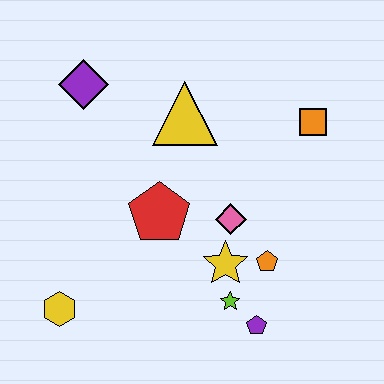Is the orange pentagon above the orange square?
No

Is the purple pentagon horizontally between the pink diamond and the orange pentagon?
Yes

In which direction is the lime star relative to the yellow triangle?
The lime star is below the yellow triangle.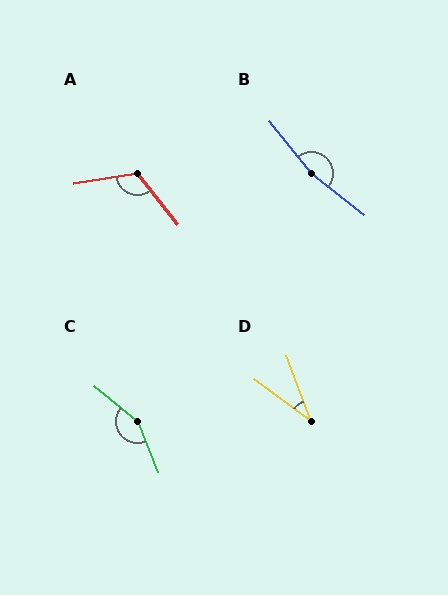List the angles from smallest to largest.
D (33°), A (120°), C (151°), B (166°).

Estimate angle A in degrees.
Approximately 120 degrees.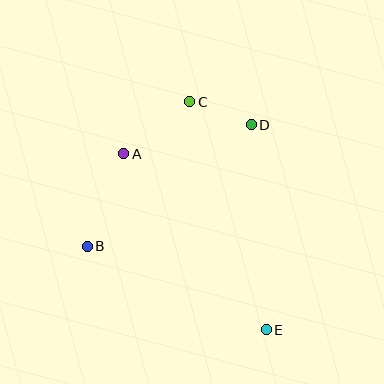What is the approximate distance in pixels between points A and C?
The distance between A and C is approximately 84 pixels.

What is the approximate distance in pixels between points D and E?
The distance between D and E is approximately 205 pixels.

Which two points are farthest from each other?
Points C and E are farthest from each other.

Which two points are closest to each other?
Points C and D are closest to each other.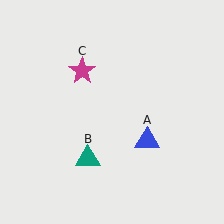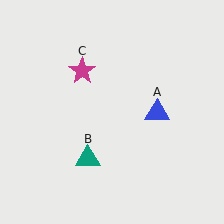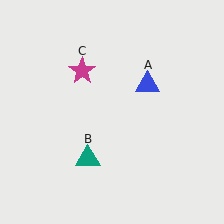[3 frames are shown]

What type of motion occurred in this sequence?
The blue triangle (object A) rotated counterclockwise around the center of the scene.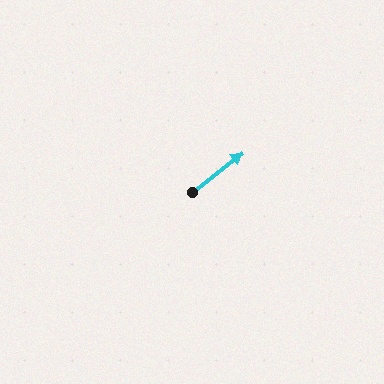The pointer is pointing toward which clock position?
Roughly 2 o'clock.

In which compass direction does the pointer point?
Northeast.